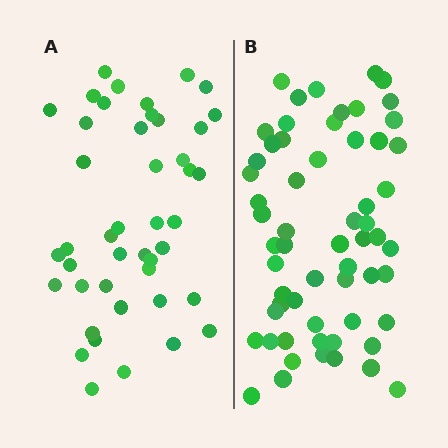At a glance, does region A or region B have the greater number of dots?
Region B (the right region) has more dots.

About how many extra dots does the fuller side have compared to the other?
Region B has approximately 15 more dots than region A.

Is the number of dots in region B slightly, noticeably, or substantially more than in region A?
Region B has noticeably more, but not dramatically so. The ratio is roughly 1.4 to 1.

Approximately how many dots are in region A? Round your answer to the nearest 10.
About 40 dots. (The exact count is 44, which rounds to 40.)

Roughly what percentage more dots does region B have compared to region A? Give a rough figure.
About 35% more.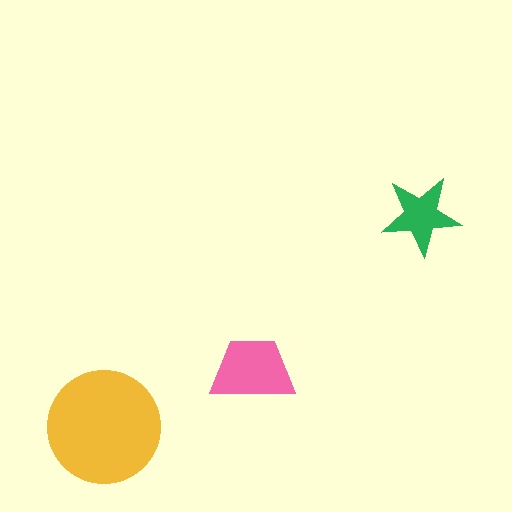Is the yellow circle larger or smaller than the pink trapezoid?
Larger.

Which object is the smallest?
The green star.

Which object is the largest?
The yellow circle.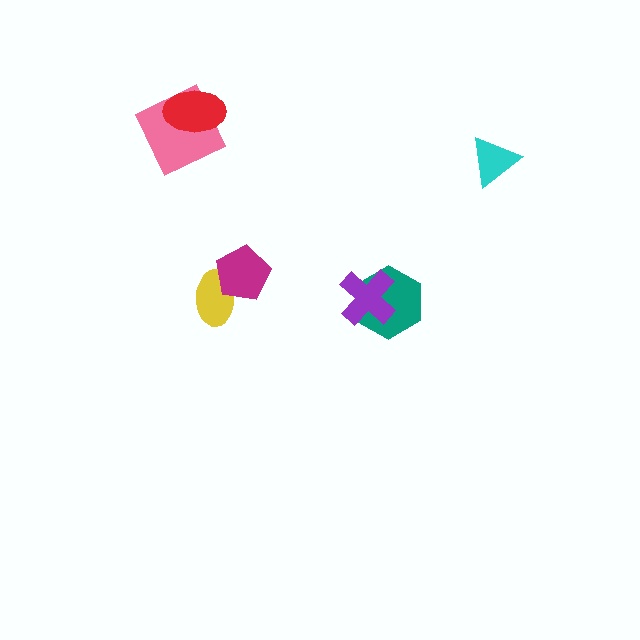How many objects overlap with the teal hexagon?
1 object overlaps with the teal hexagon.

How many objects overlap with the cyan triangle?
0 objects overlap with the cyan triangle.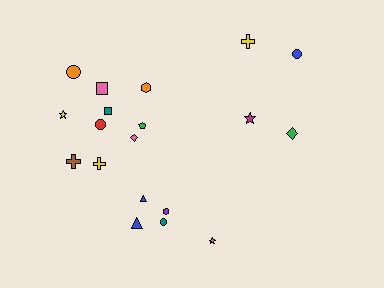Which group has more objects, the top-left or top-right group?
The top-left group.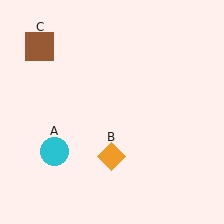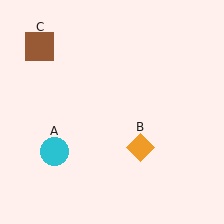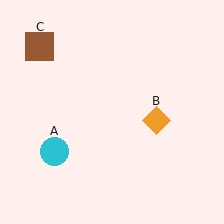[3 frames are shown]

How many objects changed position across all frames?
1 object changed position: orange diamond (object B).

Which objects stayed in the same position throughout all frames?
Cyan circle (object A) and brown square (object C) remained stationary.